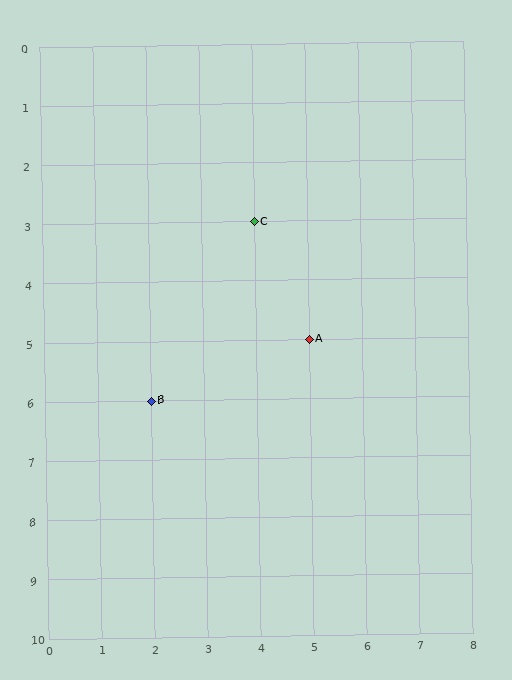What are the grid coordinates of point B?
Point B is at grid coordinates (2, 6).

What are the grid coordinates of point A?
Point A is at grid coordinates (5, 5).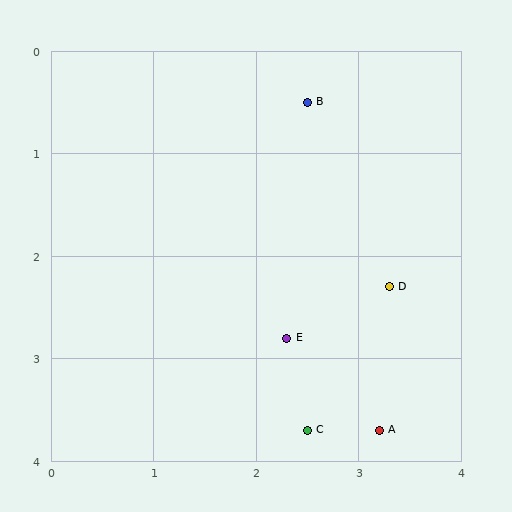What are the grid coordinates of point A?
Point A is at approximately (3.2, 3.7).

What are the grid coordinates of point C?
Point C is at approximately (2.5, 3.7).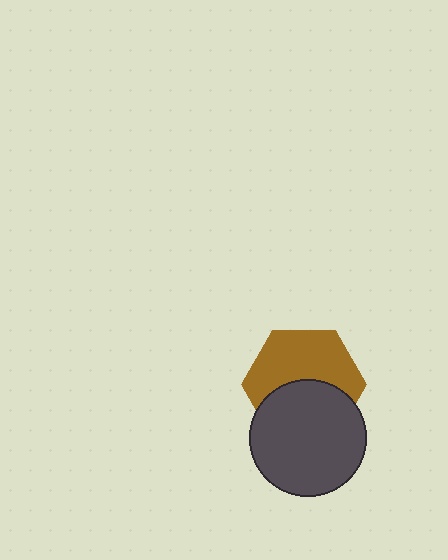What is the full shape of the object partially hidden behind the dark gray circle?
The partially hidden object is a brown hexagon.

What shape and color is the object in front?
The object in front is a dark gray circle.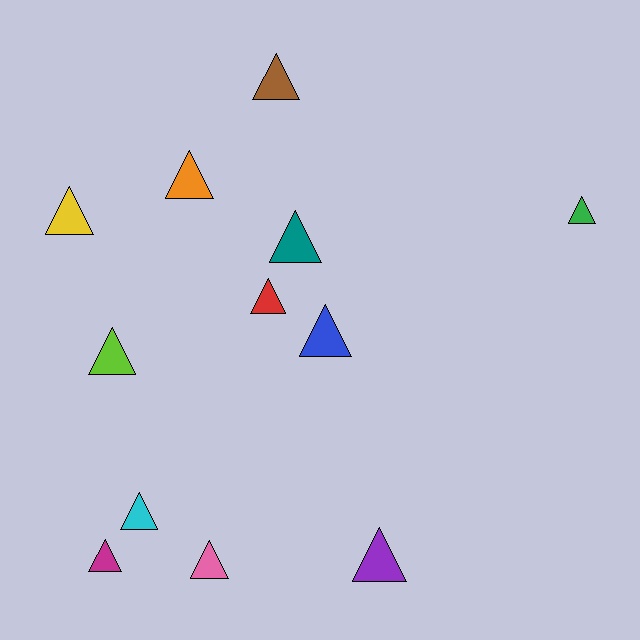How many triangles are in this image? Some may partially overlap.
There are 12 triangles.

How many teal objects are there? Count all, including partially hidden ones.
There is 1 teal object.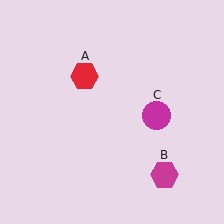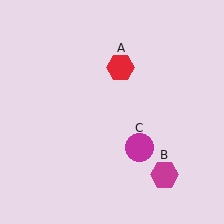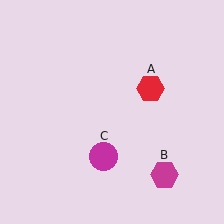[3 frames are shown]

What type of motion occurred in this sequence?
The red hexagon (object A), magenta circle (object C) rotated clockwise around the center of the scene.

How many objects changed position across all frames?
2 objects changed position: red hexagon (object A), magenta circle (object C).